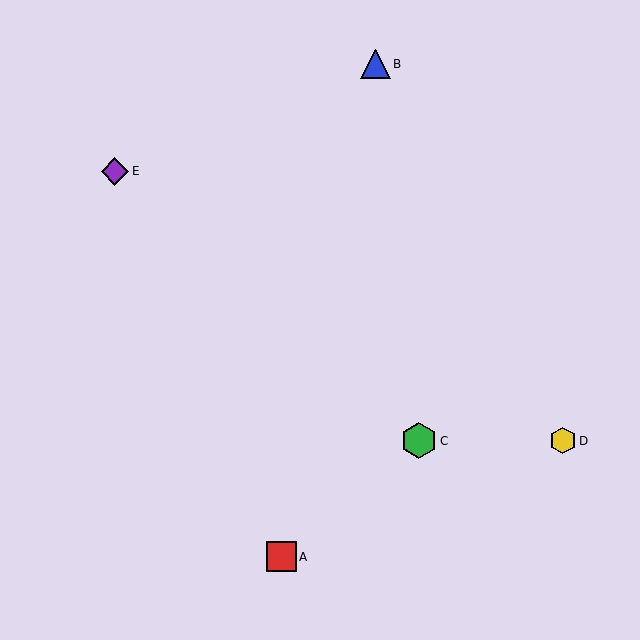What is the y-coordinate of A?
Object A is at y≈557.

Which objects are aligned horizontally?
Objects C, D are aligned horizontally.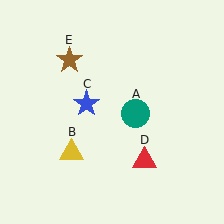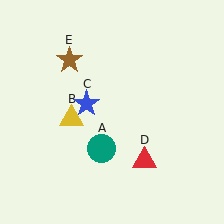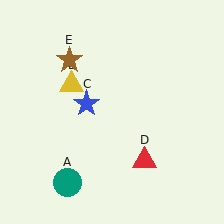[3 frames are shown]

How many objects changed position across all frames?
2 objects changed position: teal circle (object A), yellow triangle (object B).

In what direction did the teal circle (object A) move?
The teal circle (object A) moved down and to the left.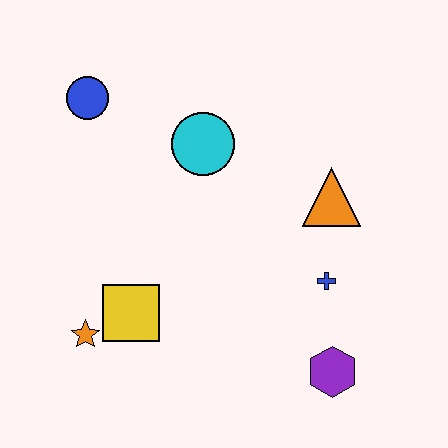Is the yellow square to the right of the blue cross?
No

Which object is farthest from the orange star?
The orange triangle is farthest from the orange star.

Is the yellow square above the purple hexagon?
Yes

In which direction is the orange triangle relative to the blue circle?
The orange triangle is to the right of the blue circle.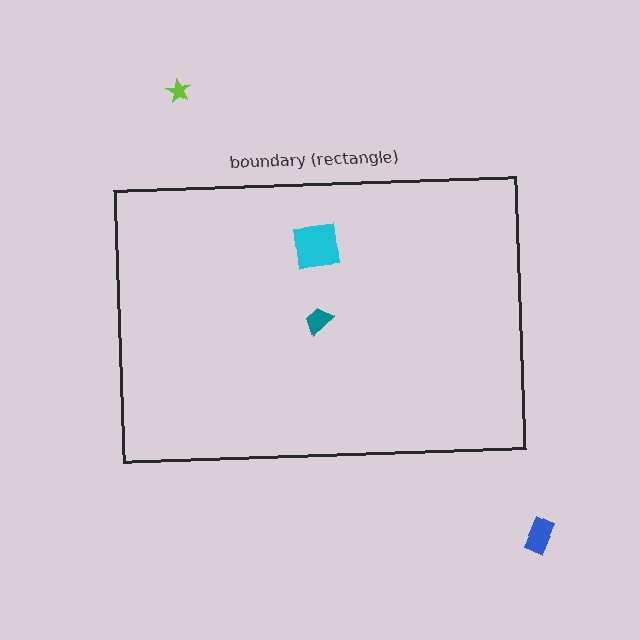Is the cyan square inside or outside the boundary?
Inside.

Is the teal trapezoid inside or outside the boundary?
Inside.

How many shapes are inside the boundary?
2 inside, 2 outside.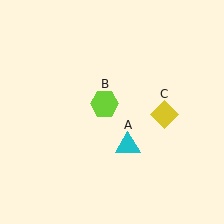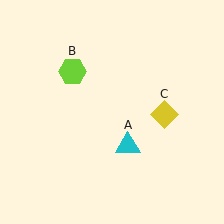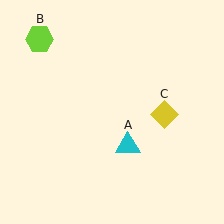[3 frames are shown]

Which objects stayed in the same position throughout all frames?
Cyan triangle (object A) and yellow diamond (object C) remained stationary.